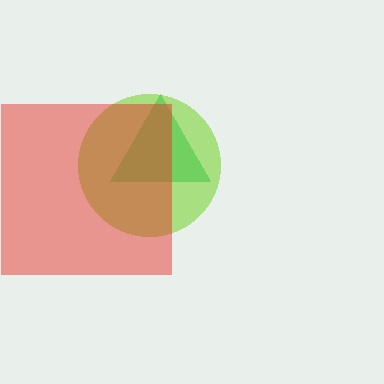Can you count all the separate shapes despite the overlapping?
Yes, there are 3 separate shapes.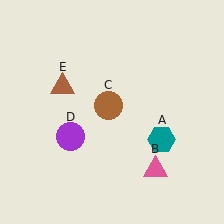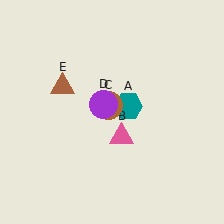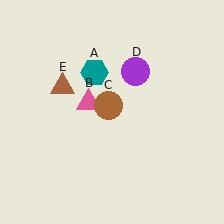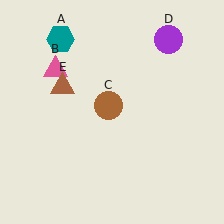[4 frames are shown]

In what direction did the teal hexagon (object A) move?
The teal hexagon (object A) moved up and to the left.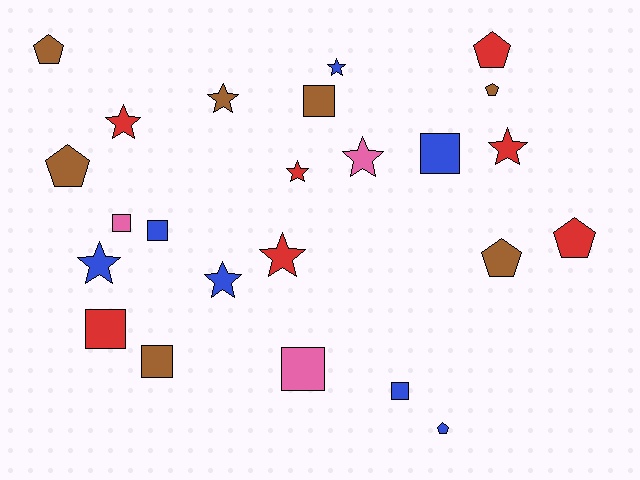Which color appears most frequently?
Red, with 7 objects.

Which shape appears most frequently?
Star, with 9 objects.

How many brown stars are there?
There is 1 brown star.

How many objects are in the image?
There are 24 objects.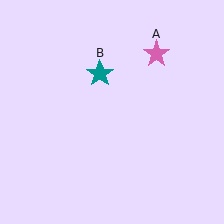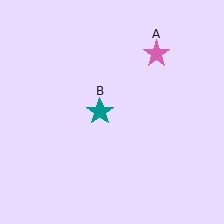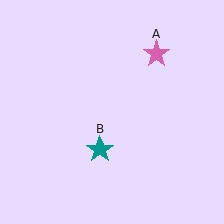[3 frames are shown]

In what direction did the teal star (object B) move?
The teal star (object B) moved down.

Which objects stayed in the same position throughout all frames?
Pink star (object A) remained stationary.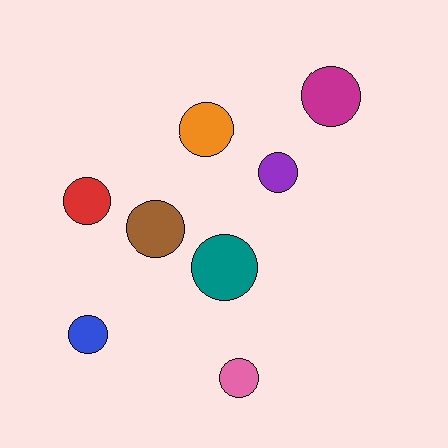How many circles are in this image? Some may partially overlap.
There are 8 circles.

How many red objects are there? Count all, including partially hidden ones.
There is 1 red object.